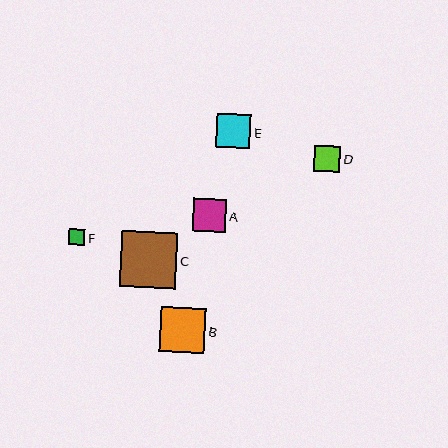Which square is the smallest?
Square F is the smallest with a size of approximately 16 pixels.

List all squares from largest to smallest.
From largest to smallest: C, B, E, A, D, F.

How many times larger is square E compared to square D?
Square E is approximately 1.3 times the size of square D.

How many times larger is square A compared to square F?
Square A is approximately 2.0 times the size of square F.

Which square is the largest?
Square C is the largest with a size of approximately 56 pixels.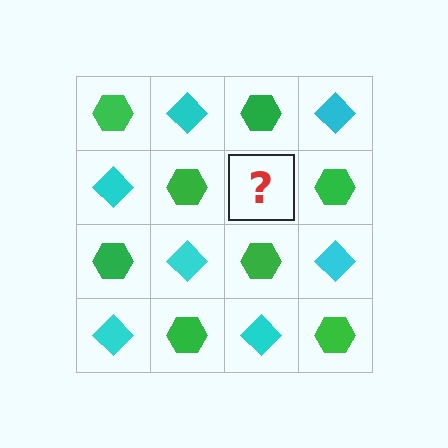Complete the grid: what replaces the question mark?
The question mark should be replaced with a cyan diamond.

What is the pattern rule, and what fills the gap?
The rule is that it alternates green hexagon and cyan diamond in a checkerboard pattern. The gap should be filled with a cyan diamond.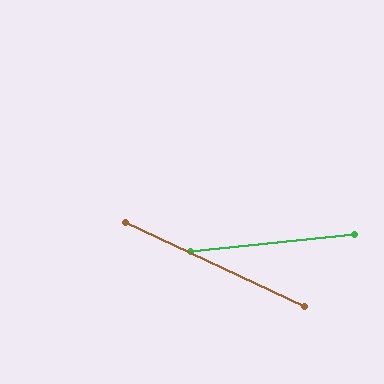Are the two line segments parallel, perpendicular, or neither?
Neither parallel nor perpendicular — they differ by about 31°.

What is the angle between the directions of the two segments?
Approximately 31 degrees.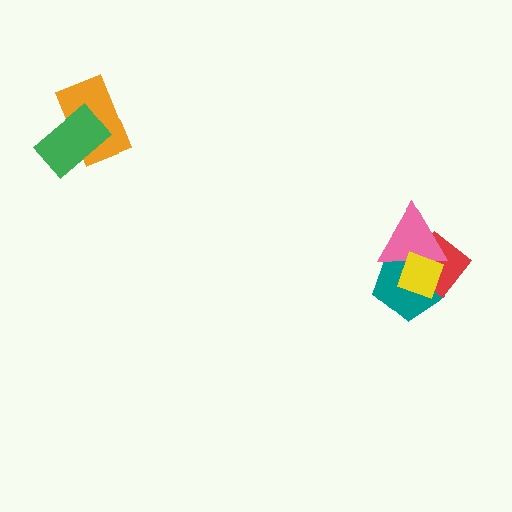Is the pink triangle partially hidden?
Yes, it is partially covered by another shape.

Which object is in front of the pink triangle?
The yellow diamond is in front of the pink triangle.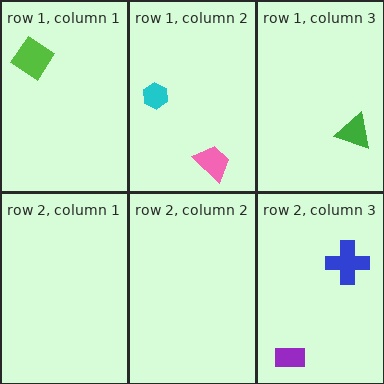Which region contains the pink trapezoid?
The row 1, column 2 region.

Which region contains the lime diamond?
The row 1, column 1 region.